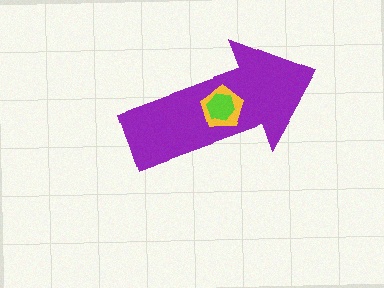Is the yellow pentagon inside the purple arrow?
Yes.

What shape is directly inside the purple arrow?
The yellow pentagon.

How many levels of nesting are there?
3.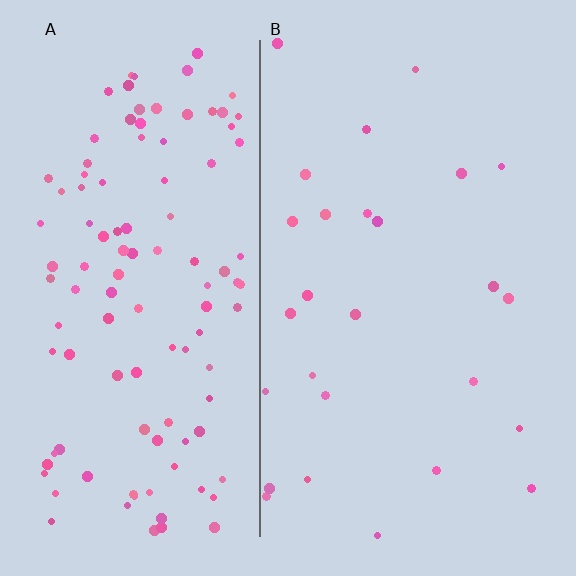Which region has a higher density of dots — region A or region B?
A (the left).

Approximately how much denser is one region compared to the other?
Approximately 4.2× — region A over region B.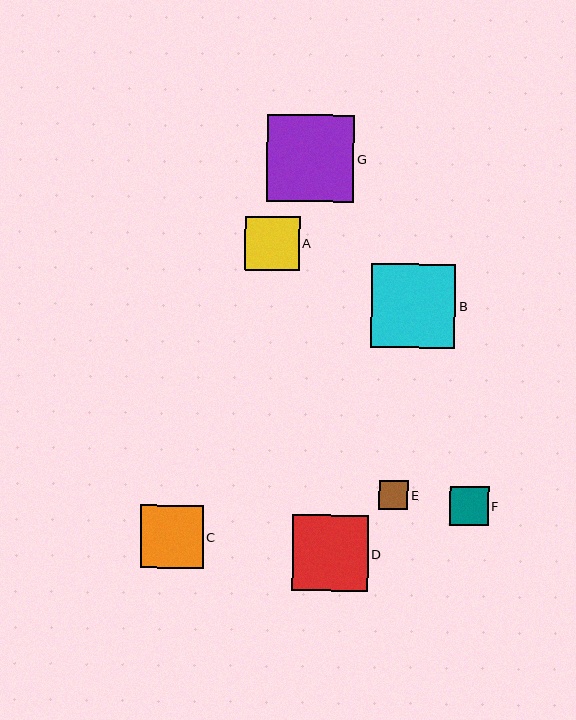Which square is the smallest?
Square E is the smallest with a size of approximately 29 pixels.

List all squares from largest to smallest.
From largest to smallest: G, B, D, C, A, F, E.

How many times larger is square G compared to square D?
Square G is approximately 1.1 times the size of square D.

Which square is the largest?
Square G is the largest with a size of approximately 87 pixels.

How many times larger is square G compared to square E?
Square G is approximately 3.0 times the size of square E.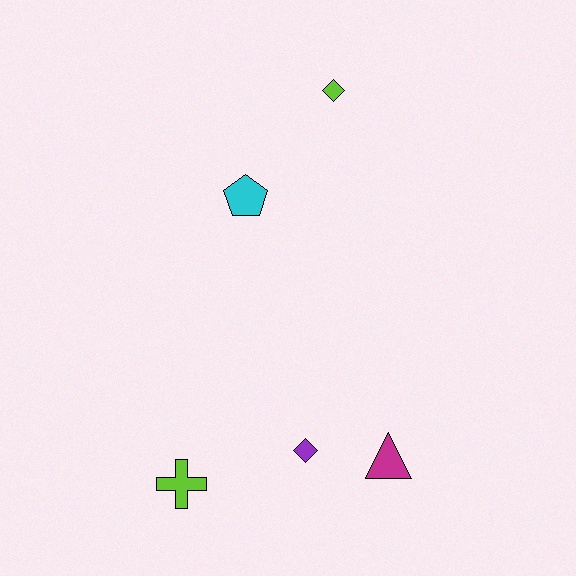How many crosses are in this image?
There is 1 cross.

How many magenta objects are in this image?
There is 1 magenta object.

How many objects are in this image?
There are 5 objects.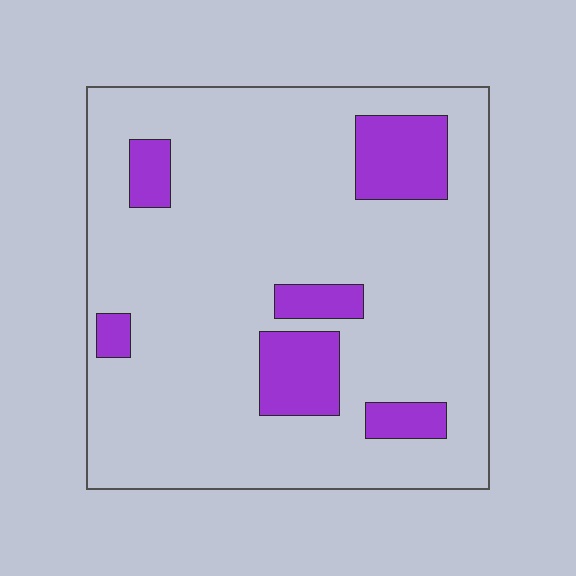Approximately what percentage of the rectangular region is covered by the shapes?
Approximately 15%.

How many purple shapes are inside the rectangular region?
6.